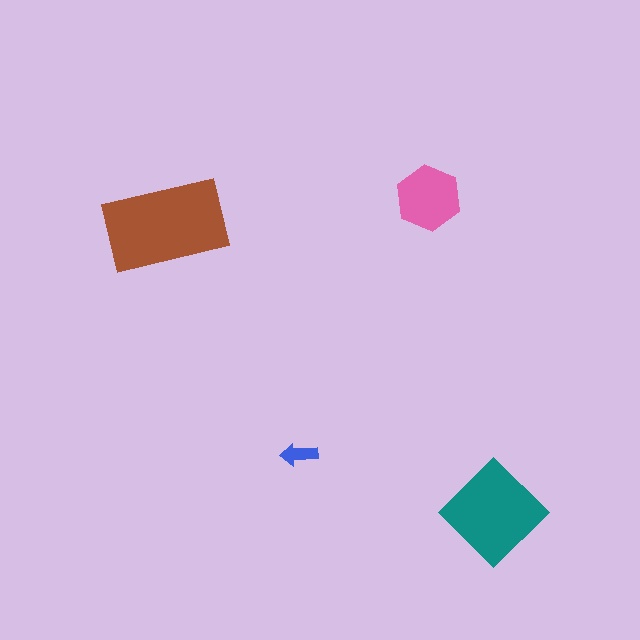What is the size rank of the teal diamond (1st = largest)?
2nd.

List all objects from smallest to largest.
The blue arrow, the pink hexagon, the teal diamond, the brown rectangle.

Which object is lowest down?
The teal diamond is bottommost.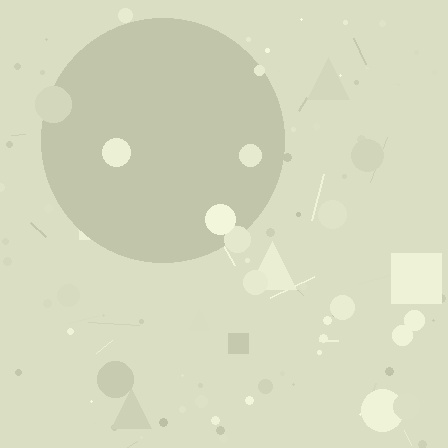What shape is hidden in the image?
A circle is hidden in the image.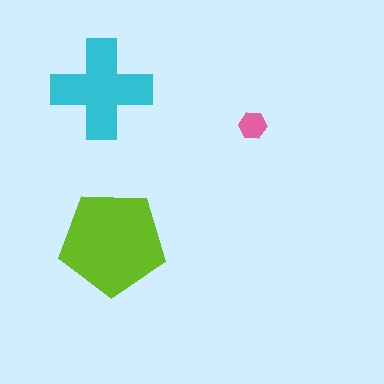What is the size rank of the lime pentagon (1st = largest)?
1st.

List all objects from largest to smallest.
The lime pentagon, the cyan cross, the pink hexagon.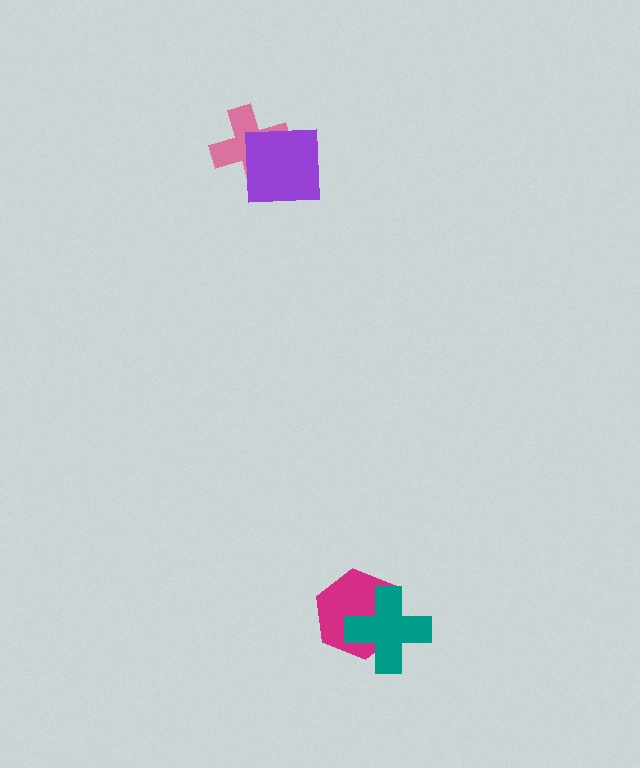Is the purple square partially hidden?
No, no other shape covers it.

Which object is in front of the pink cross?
The purple square is in front of the pink cross.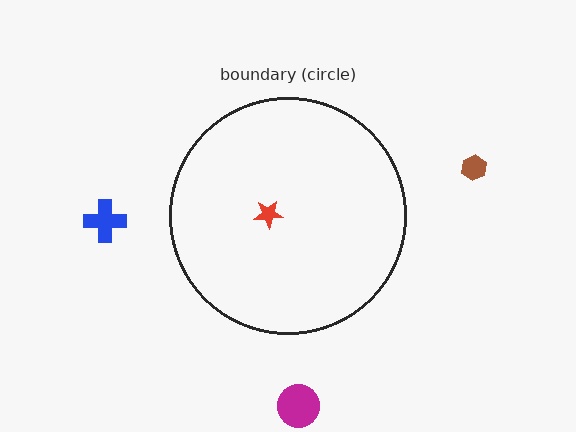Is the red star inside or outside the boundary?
Inside.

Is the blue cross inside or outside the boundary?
Outside.